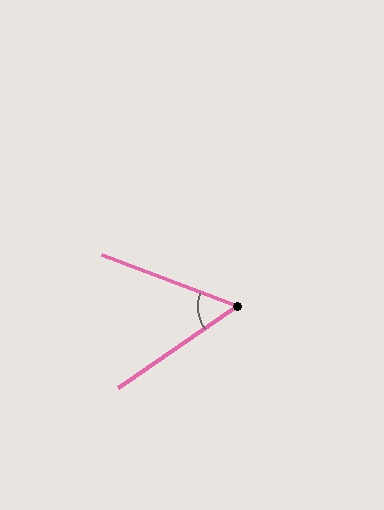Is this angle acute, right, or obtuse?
It is acute.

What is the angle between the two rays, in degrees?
Approximately 55 degrees.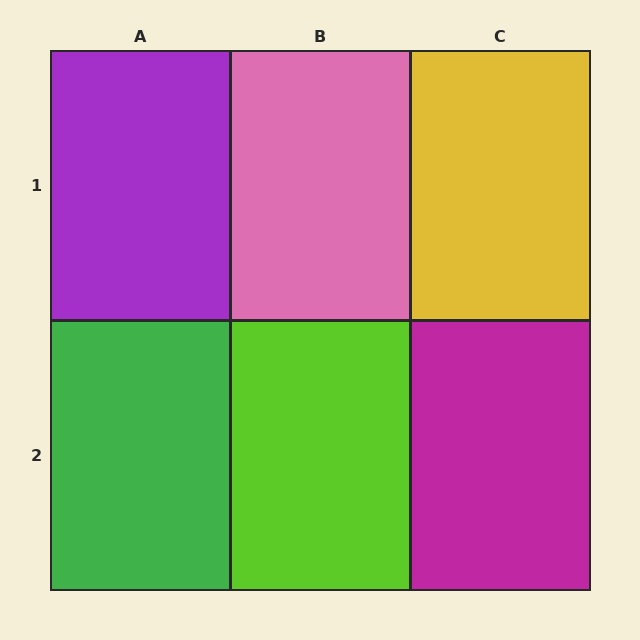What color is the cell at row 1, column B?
Pink.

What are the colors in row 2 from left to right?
Green, lime, magenta.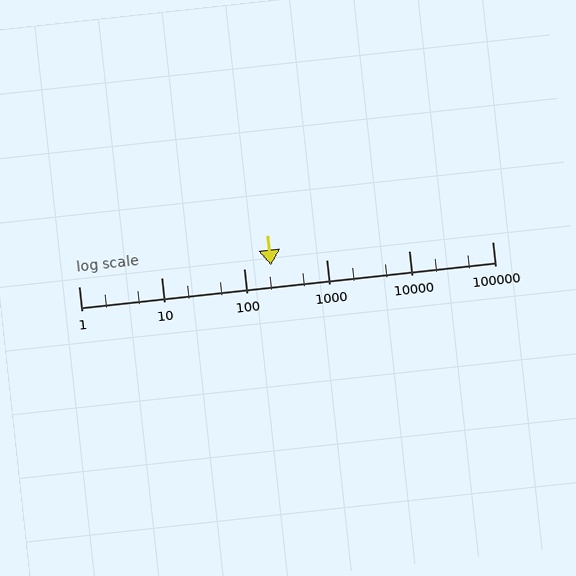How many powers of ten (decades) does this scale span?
The scale spans 5 decades, from 1 to 100000.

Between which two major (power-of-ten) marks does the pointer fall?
The pointer is between 100 and 1000.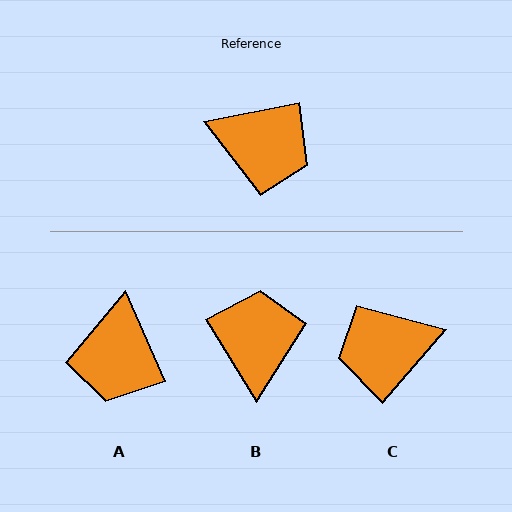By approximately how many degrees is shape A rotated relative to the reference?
Approximately 78 degrees clockwise.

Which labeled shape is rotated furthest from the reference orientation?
C, about 142 degrees away.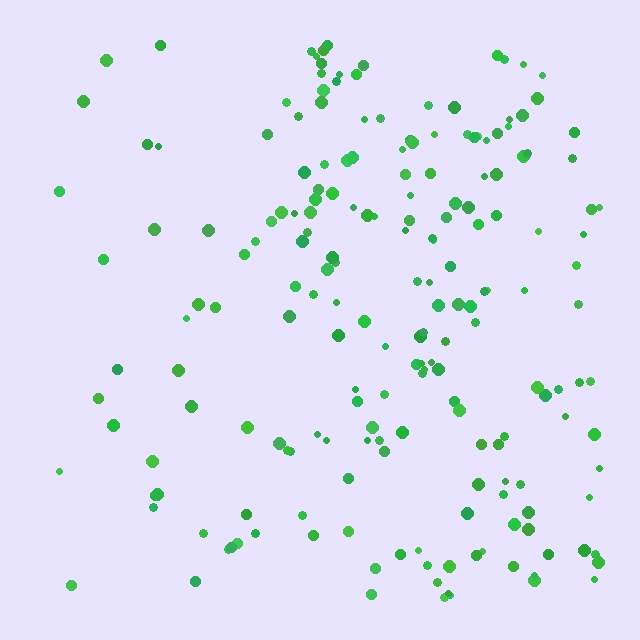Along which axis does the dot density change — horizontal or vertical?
Horizontal.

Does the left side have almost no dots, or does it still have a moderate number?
Still a moderate number, just noticeably fewer than the right.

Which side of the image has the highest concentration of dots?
The right.